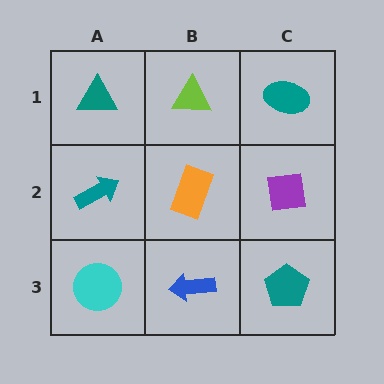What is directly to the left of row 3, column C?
A blue arrow.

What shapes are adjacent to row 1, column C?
A purple square (row 2, column C), a lime triangle (row 1, column B).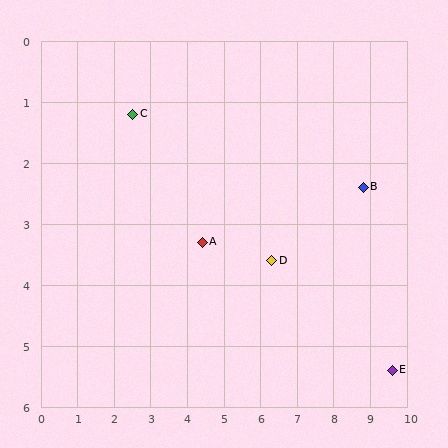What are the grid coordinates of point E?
Point E is at approximately (9.6, 5.4).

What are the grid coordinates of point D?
Point D is at approximately (6.3, 3.6).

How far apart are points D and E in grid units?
Points D and E are about 3.8 grid units apart.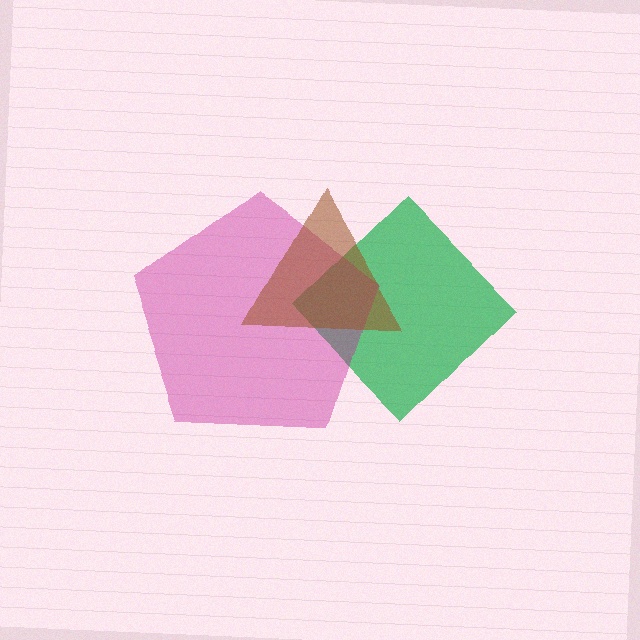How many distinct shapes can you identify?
There are 3 distinct shapes: a green diamond, a magenta pentagon, a brown triangle.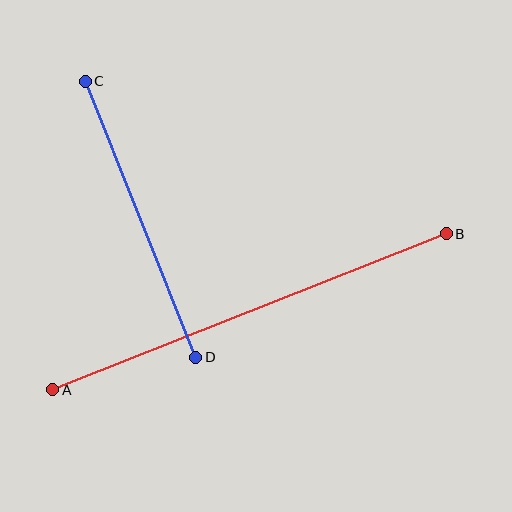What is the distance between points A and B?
The distance is approximately 423 pixels.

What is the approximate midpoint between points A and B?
The midpoint is at approximately (249, 312) pixels.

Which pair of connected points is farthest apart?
Points A and B are farthest apart.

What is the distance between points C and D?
The distance is approximately 297 pixels.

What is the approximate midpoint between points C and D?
The midpoint is at approximately (141, 219) pixels.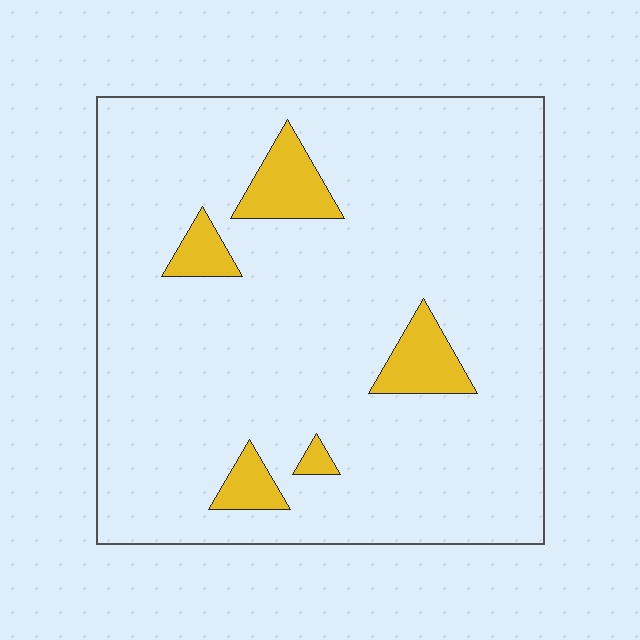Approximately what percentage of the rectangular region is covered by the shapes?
Approximately 10%.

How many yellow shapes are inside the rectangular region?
5.